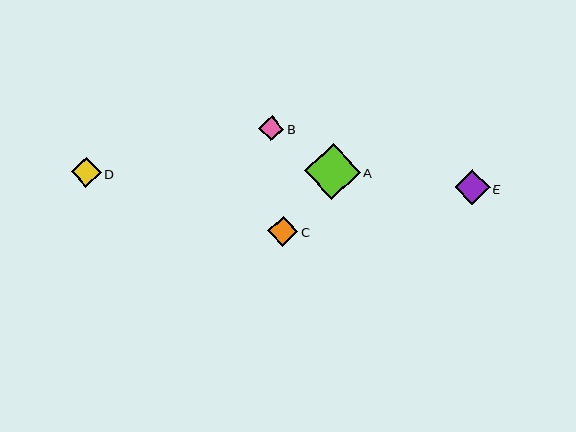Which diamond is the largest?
Diamond A is the largest with a size of approximately 56 pixels.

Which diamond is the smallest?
Diamond B is the smallest with a size of approximately 25 pixels.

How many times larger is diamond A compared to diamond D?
Diamond A is approximately 1.9 times the size of diamond D.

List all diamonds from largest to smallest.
From largest to smallest: A, E, C, D, B.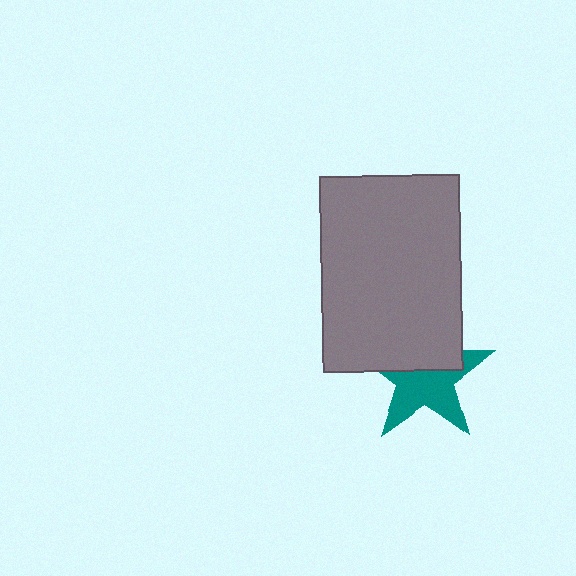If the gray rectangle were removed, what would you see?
You would see the complete teal star.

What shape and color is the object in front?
The object in front is a gray rectangle.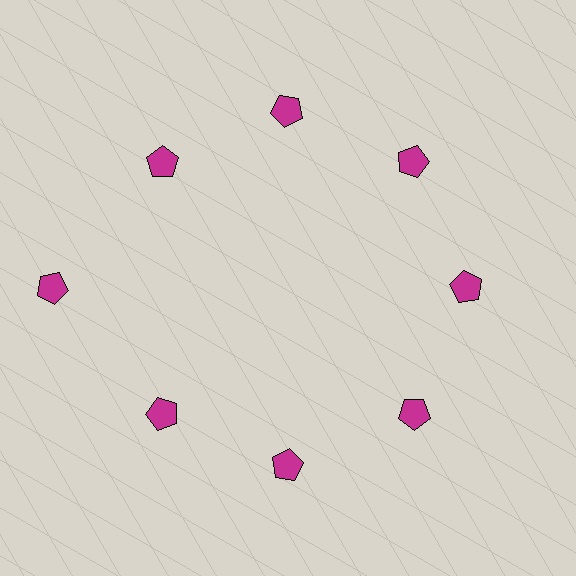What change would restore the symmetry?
The symmetry would be restored by moving it inward, back onto the ring so that all 8 pentagons sit at equal angles and equal distance from the center.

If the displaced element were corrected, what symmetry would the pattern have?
It would have 8-fold rotational symmetry — the pattern would map onto itself every 45 degrees.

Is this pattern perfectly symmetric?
No. The 8 magenta pentagons are arranged in a ring, but one element near the 9 o'clock position is pushed outward from the center, breaking the 8-fold rotational symmetry.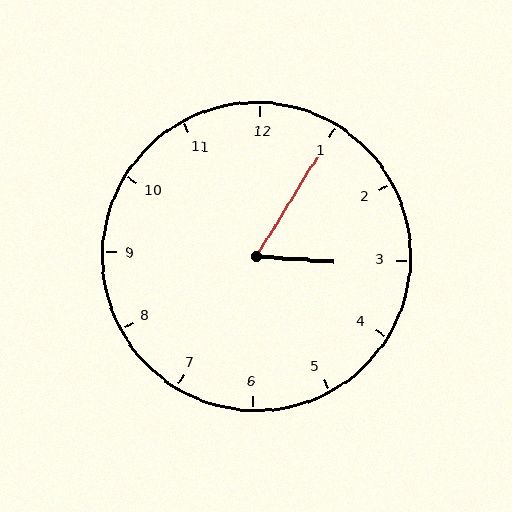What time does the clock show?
3:05.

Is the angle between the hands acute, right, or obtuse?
It is acute.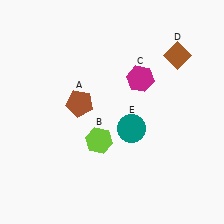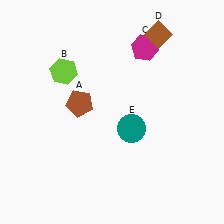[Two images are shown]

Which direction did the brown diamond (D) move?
The brown diamond (D) moved up.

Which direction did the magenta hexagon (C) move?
The magenta hexagon (C) moved up.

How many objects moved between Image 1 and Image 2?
3 objects moved between the two images.